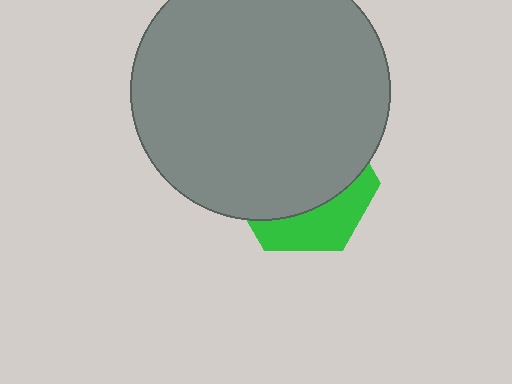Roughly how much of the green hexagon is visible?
A small part of it is visible (roughly 31%).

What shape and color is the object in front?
The object in front is a gray circle.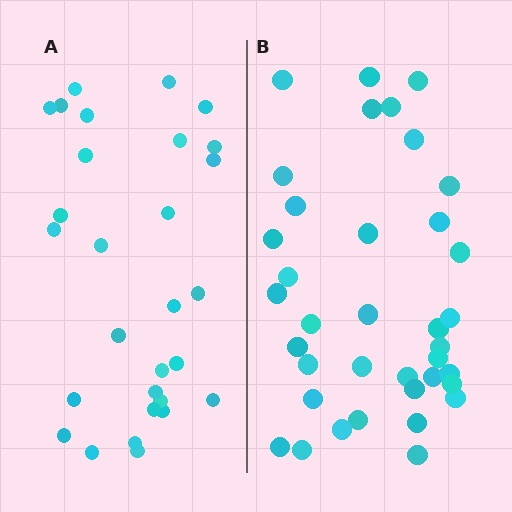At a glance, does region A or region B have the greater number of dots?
Region B (the right region) has more dots.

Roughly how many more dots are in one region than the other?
Region B has roughly 8 or so more dots than region A.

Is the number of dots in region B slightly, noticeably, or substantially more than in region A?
Region B has noticeably more, but not dramatically so. The ratio is roughly 1.3 to 1.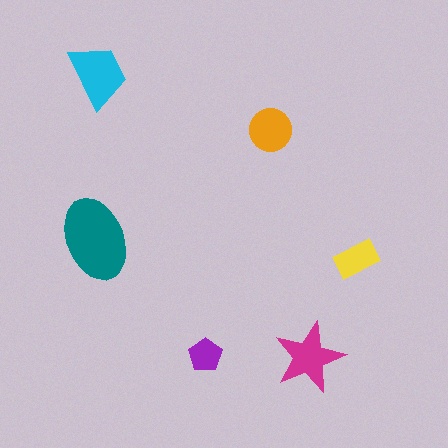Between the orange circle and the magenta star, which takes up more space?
The magenta star.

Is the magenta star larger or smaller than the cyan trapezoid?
Smaller.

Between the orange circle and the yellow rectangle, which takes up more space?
The orange circle.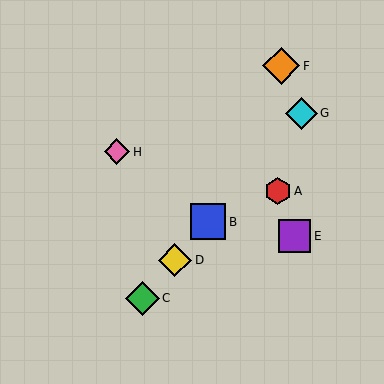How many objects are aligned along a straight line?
4 objects (B, C, D, G) are aligned along a straight line.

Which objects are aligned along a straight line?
Objects B, C, D, G are aligned along a straight line.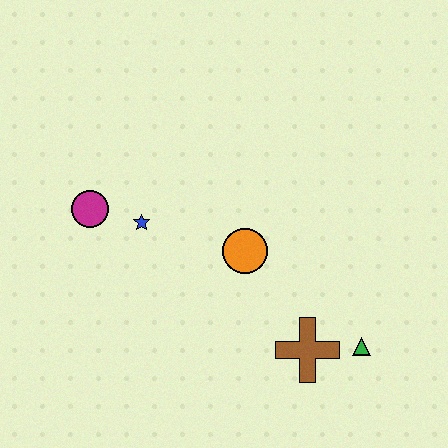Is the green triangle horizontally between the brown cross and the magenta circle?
No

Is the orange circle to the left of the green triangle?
Yes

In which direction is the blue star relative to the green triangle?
The blue star is to the left of the green triangle.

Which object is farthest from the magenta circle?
The green triangle is farthest from the magenta circle.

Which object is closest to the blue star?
The magenta circle is closest to the blue star.